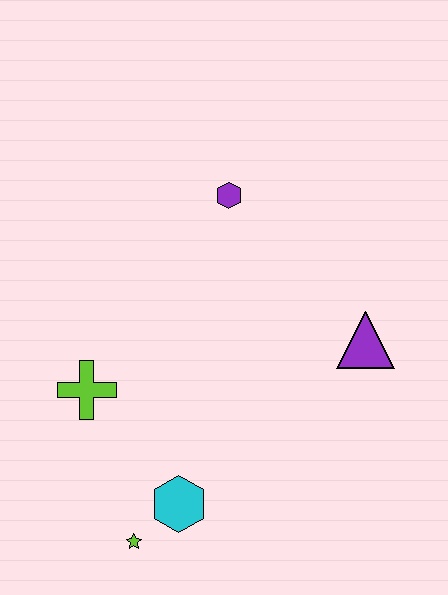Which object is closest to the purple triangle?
The purple hexagon is closest to the purple triangle.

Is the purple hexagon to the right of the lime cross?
Yes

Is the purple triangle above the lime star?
Yes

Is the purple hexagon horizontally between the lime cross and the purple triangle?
Yes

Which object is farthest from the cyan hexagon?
The purple hexagon is farthest from the cyan hexagon.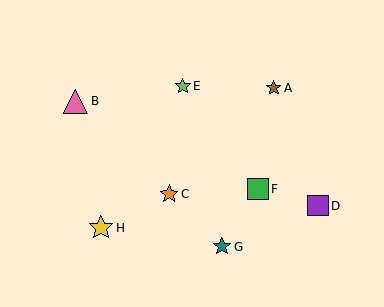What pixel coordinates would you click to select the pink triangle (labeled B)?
Click at (76, 101) to select the pink triangle B.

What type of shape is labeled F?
Shape F is a green square.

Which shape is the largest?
The yellow star (labeled H) is the largest.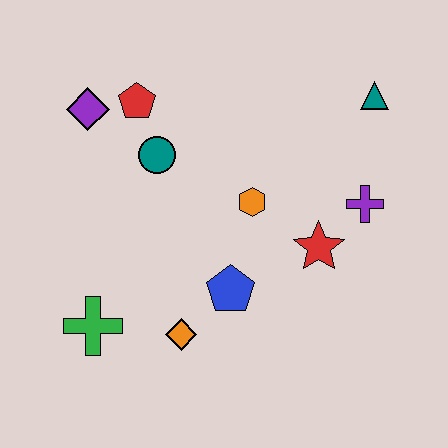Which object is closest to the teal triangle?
The purple cross is closest to the teal triangle.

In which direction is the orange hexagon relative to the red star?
The orange hexagon is to the left of the red star.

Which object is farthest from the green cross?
The teal triangle is farthest from the green cross.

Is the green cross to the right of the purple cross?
No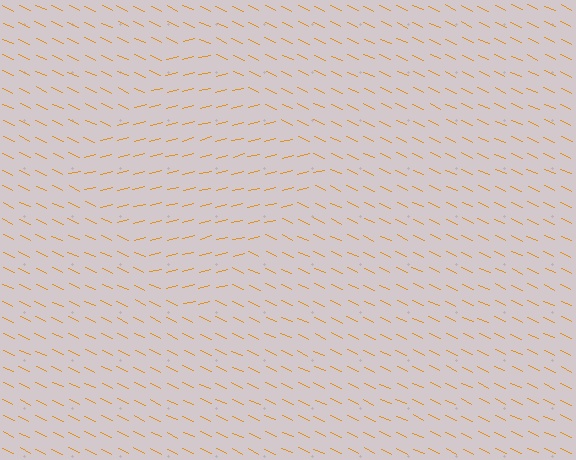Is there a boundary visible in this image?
Yes, there is a texture boundary formed by a change in line orientation.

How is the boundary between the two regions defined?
The boundary is defined purely by a change in line orientation (approximately 39 degrees difference). All lines are the same color and thickness.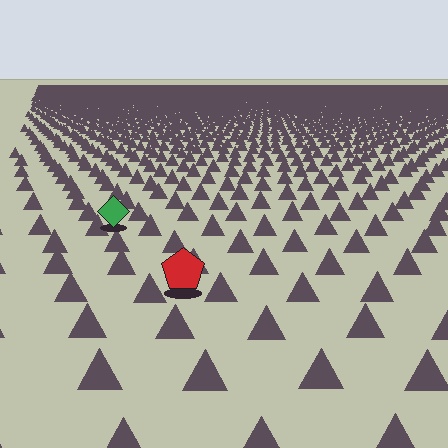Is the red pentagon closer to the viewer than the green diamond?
Yes. The red pentagon is closer — you can tell from the texture gradient: the ground texture is coarser near it.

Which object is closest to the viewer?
The red pentagon is closest. The texture marks near it are larger and more spread out.